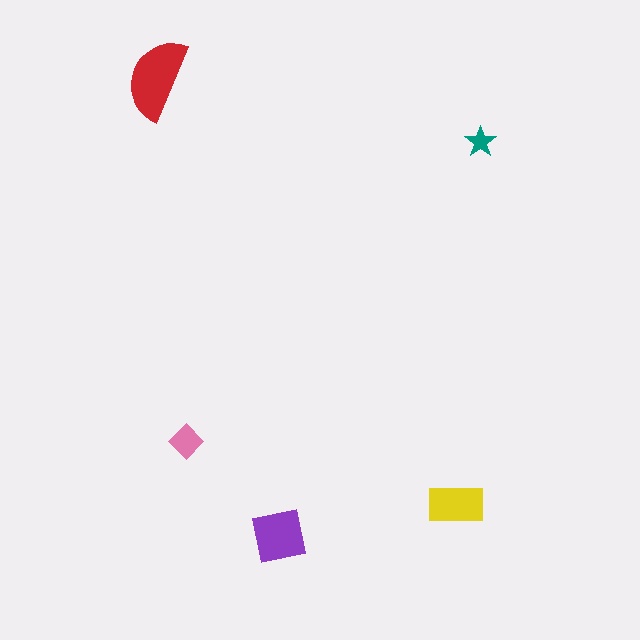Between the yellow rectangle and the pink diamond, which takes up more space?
The yellow rectangle.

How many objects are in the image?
There are 5 objects in the image.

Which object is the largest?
The red semicircle.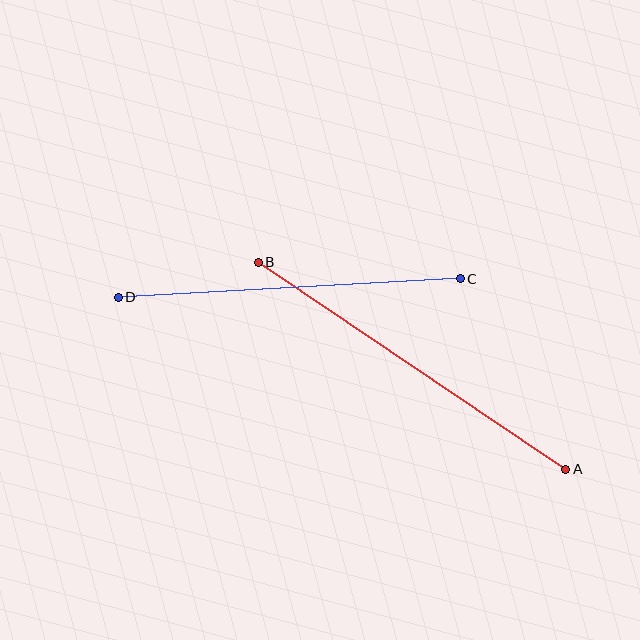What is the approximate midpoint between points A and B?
The midpoint is at approximately (412, 366) pixels.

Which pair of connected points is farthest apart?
Points A and B are farthest apart.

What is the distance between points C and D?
The distance is approximately 342 pixels.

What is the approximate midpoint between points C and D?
The midpoint is at approximately (289, 288) pixels.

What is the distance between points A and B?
The distance is approximately 371 pixels.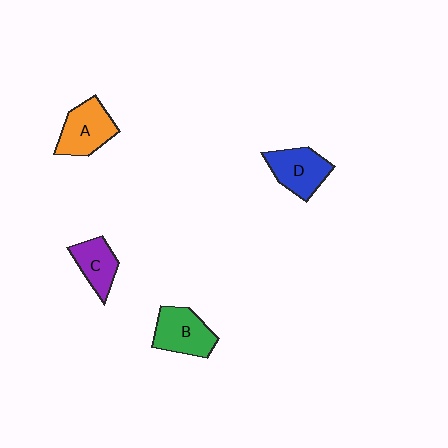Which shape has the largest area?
Shape A (orange).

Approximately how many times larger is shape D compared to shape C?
Approximately 1.2 times.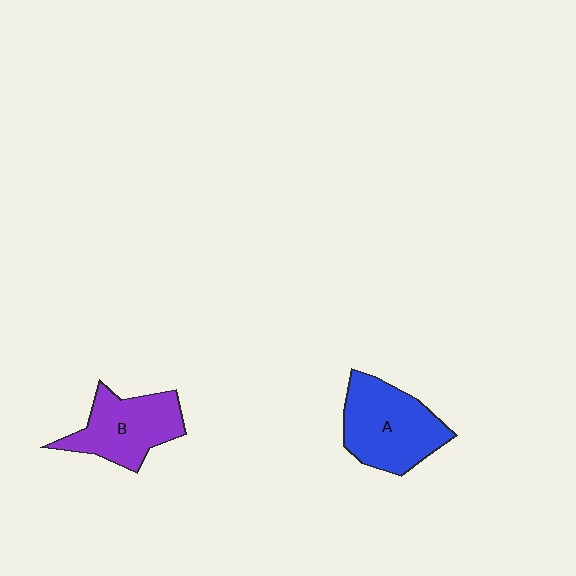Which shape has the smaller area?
Shape B (purple).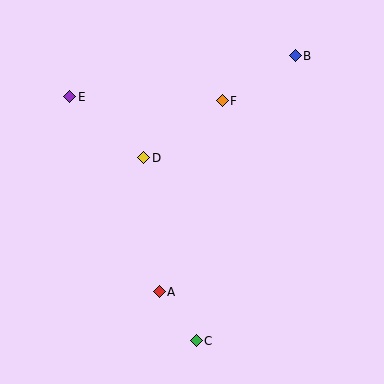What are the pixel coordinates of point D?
Point D is at (144, 158).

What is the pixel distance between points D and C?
The distance between D and C is 190 pixels.